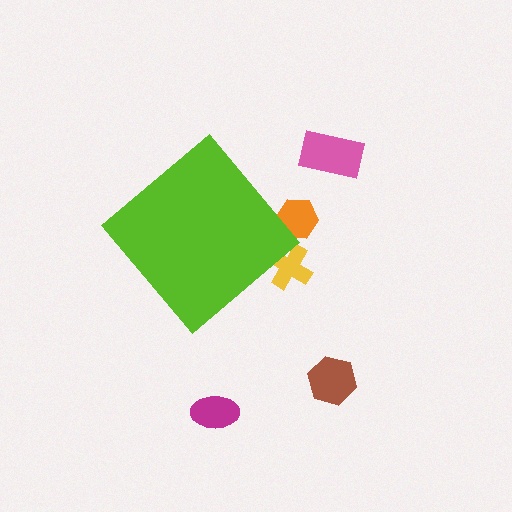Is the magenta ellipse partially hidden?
No, the magenta ellipse is fully visible.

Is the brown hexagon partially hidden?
No, the brown hexagon is fully visible.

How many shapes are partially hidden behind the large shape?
2 shapes are partially hidden.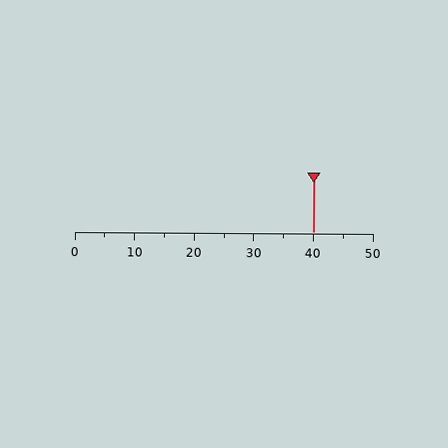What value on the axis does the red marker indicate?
The marker indicates approximately 40.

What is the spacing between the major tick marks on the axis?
The major ticks are spaced 10 apart.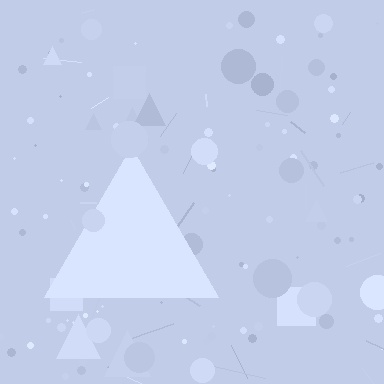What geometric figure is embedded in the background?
A triangle is embedded in the background.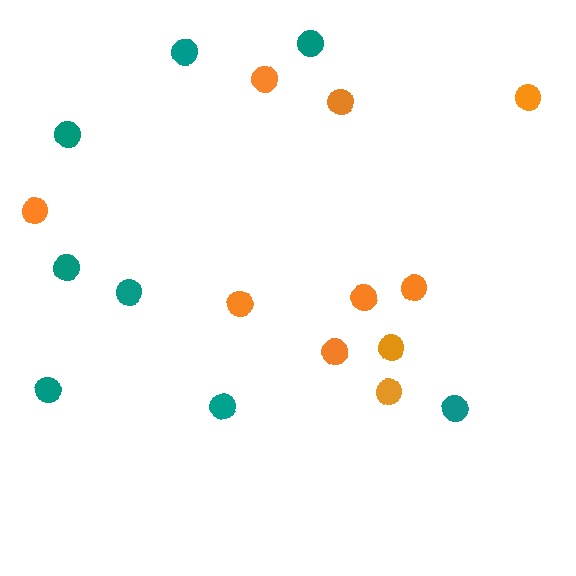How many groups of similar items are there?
There are 2 groups: one group of orange circles (10) and one group of teal circles (8).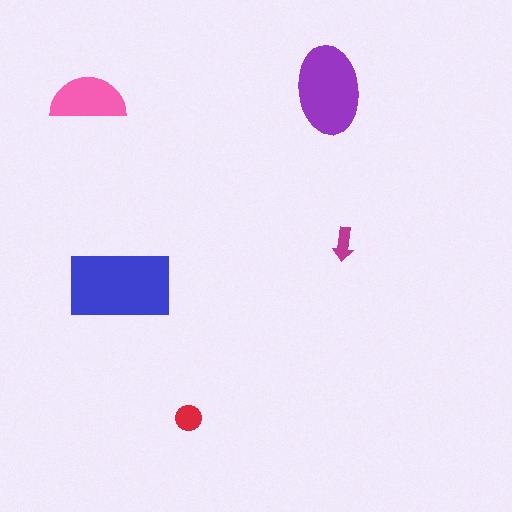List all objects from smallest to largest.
The magenta arrow, the red circle, the pink semicircle, the purple ellipse, the blue rectangle.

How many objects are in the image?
There are 5 objects in the image.